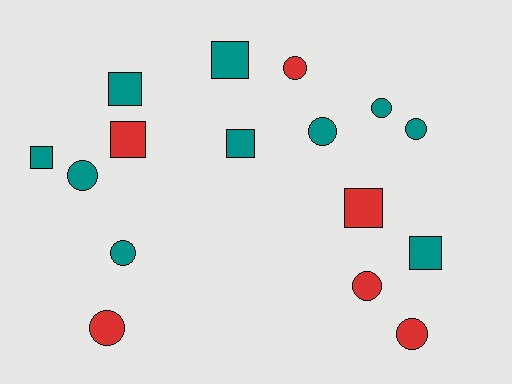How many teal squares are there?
There are 5 teal squares.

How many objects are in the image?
There are 16 objects.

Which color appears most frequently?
Teal, with 10 objects.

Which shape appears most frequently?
Circle, with 9 objects.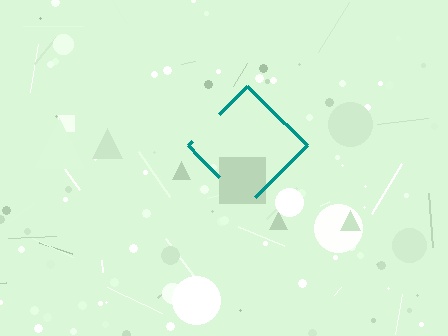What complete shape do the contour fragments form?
The contour fragments form a diamond.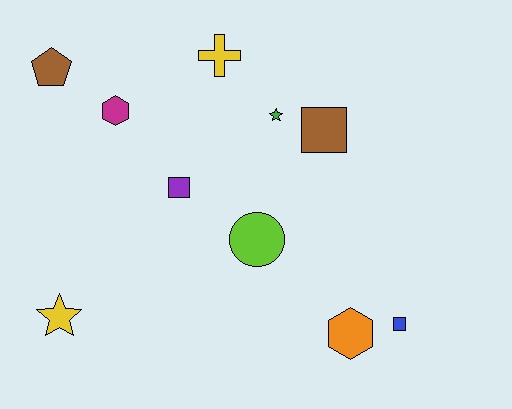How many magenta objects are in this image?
There is 1 magenta object.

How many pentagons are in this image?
There is 1 pentagon.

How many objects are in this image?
There are 10 objects.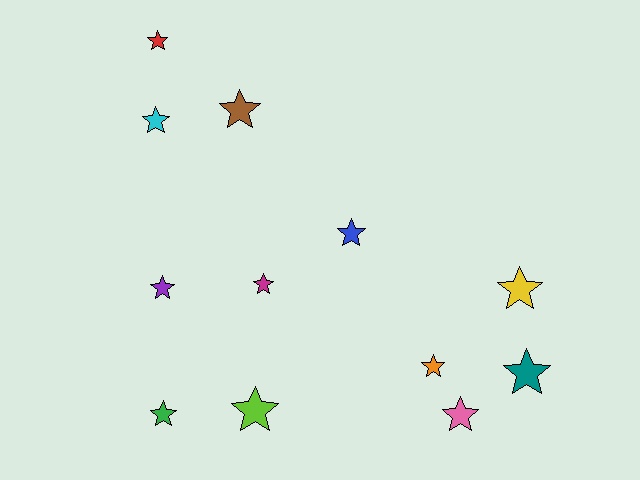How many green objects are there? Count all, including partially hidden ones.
There is 1 green object.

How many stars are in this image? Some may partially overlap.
There are 12 stars.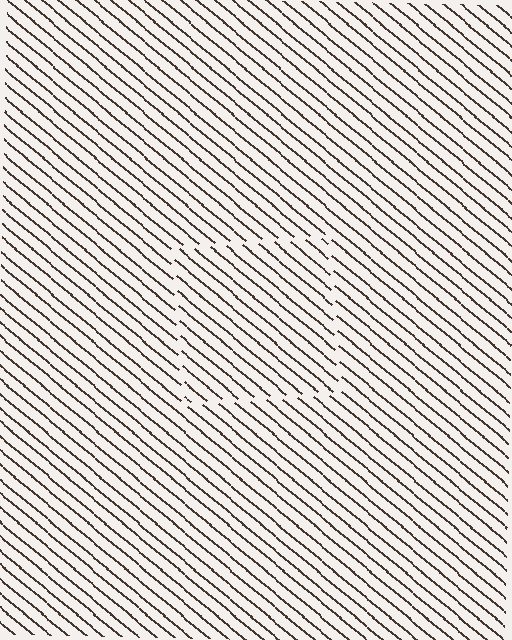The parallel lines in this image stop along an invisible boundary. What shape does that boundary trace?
An illusory square. The interior of the shape contains the same grating, shifted by half a period — the contour is defined by the phase discontinuity where line-ends from the inner and outer gratings abut.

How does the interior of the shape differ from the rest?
The interior of the shape contains the same grating, shifted by half a period — the contour is defined by the phase discontinuity where line-ends from the inner and outer gratings abut.